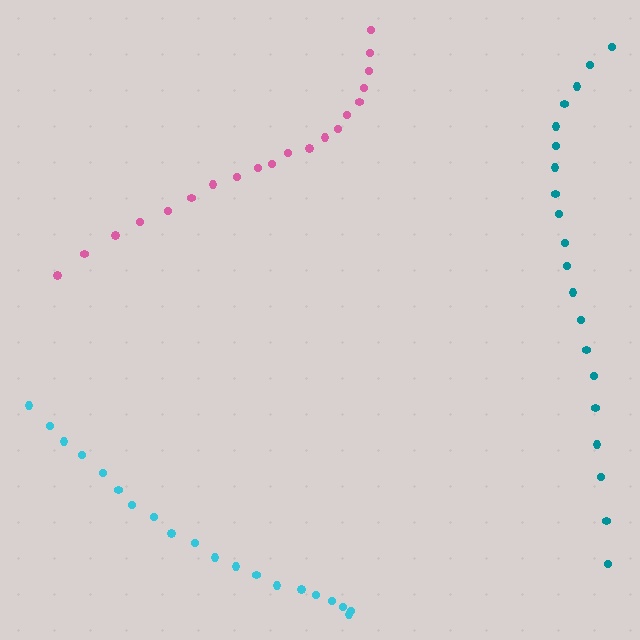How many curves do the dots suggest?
There are 3 distinct paths.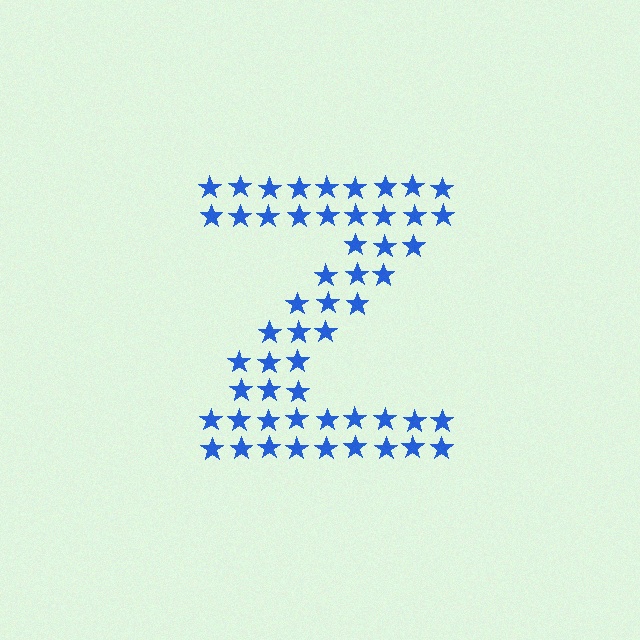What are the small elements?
The small elements are stars.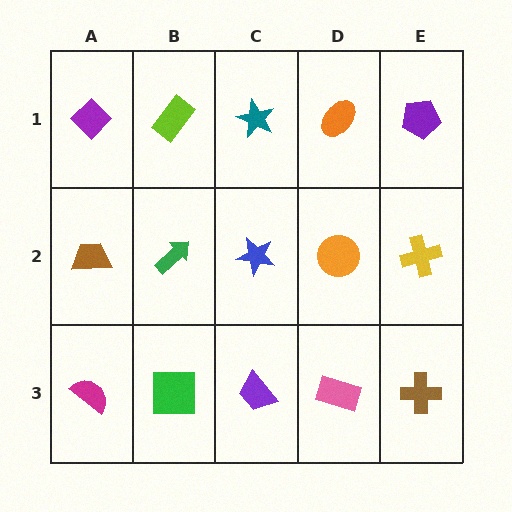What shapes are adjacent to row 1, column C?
A blue star (row 2, column C), a lime rectangle (row 1, column B), an orange ellipse (row 1, column D).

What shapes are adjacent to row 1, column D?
An orange circle (row 2, column D), a teal star (row 1, column C), a purple pentagon (row 1, column E).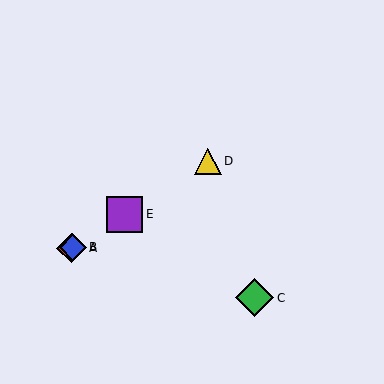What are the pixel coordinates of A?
Object A is at (71, 248).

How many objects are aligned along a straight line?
4 objects (A, B, D, E) are aligned along a straight line.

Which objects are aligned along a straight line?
Objects A, B, D, E are aligned along a straight line.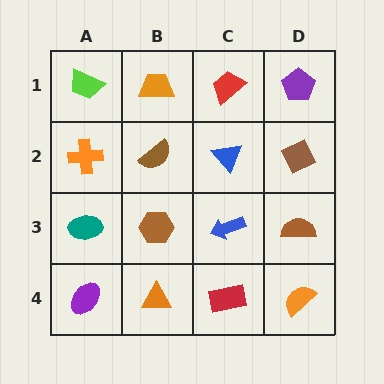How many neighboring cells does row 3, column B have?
4.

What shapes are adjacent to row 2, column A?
A lime trapezoid (row 1, column A), a teal ellipse (row 3, column A), a brown semicircle (row 2, column B).